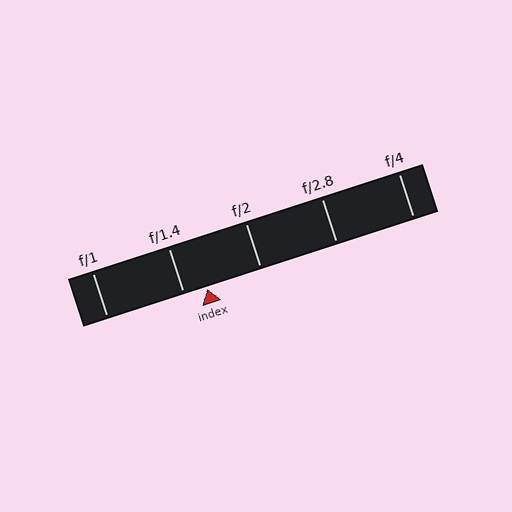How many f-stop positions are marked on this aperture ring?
There are 5 f-stop positions marked.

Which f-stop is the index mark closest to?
The index mark is closest to f/1.4.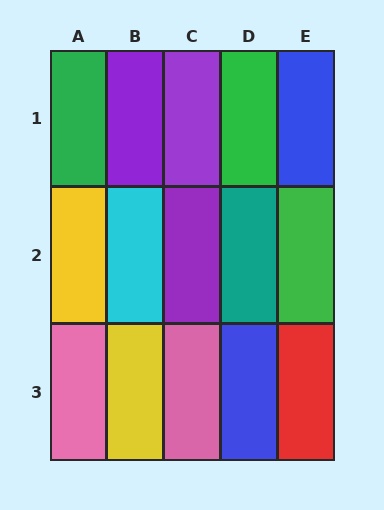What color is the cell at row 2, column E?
Green.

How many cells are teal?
1 cell is teal.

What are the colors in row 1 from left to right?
Green, purple, purple, green, blue.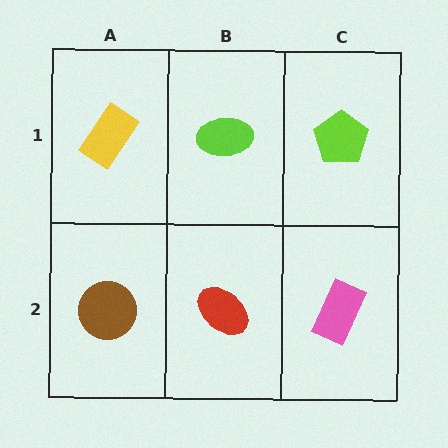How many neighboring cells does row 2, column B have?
3.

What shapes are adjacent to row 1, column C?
A pink rectangle (row 2, column C), a lime ellipse (row 1, column B).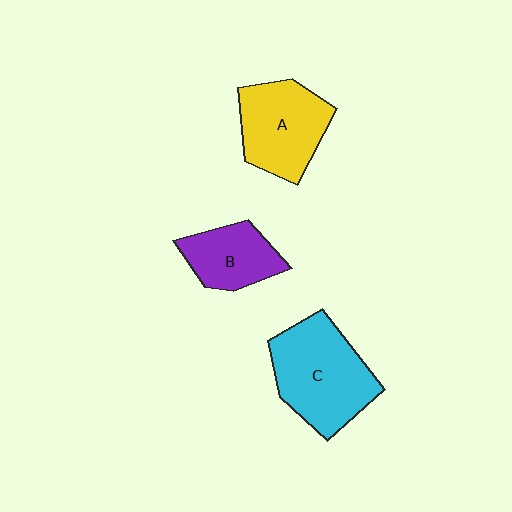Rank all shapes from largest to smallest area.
From largest to smallest: C (cyan), A (yellow), B (purple).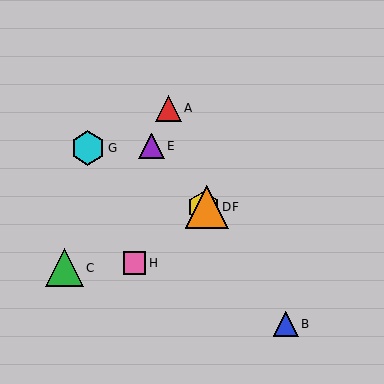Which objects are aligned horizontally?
Objects D, F are aligned horizontally.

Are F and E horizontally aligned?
No, F is at y≈207 and E is at y≈146.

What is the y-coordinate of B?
Object B is at y≈324.